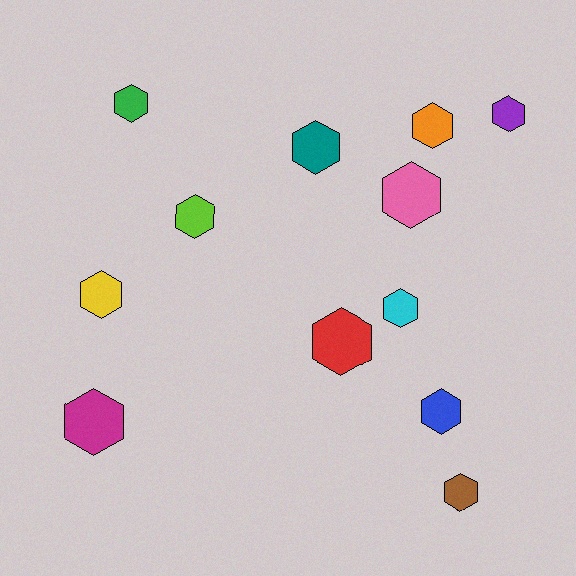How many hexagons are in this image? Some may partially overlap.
There are 12 hexagons.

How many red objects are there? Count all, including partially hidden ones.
There is 1 red object.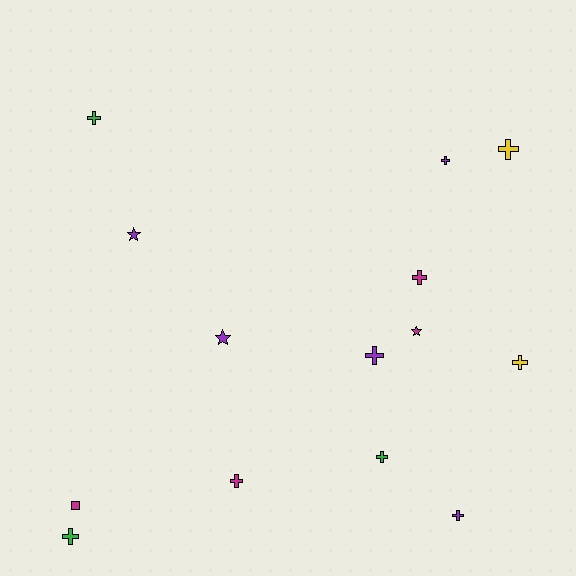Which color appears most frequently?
Purple, with 5 objects.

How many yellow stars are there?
There are no yellow stars.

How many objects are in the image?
There are 14 objects.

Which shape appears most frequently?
Cross, with 10 objects.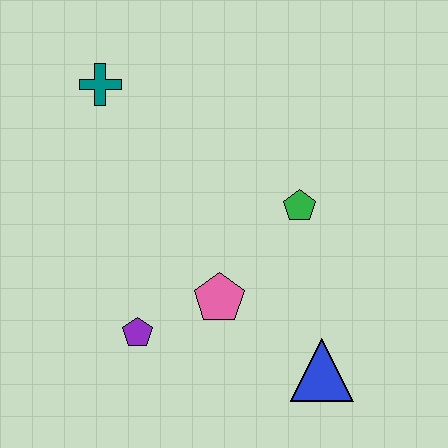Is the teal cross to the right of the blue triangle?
No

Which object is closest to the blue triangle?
The pink pentagon is closest to the blue triangle.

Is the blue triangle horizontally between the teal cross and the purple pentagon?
No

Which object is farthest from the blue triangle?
The teal cross is farthest from the blue triangle.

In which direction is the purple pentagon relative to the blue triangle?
The purple pentagon is to the left of the blue triangle.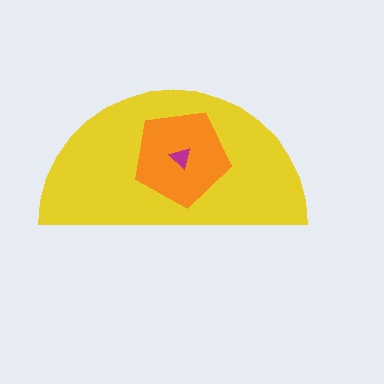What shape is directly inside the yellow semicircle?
The orange pentagon.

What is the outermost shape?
The yellow semicircle.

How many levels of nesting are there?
3.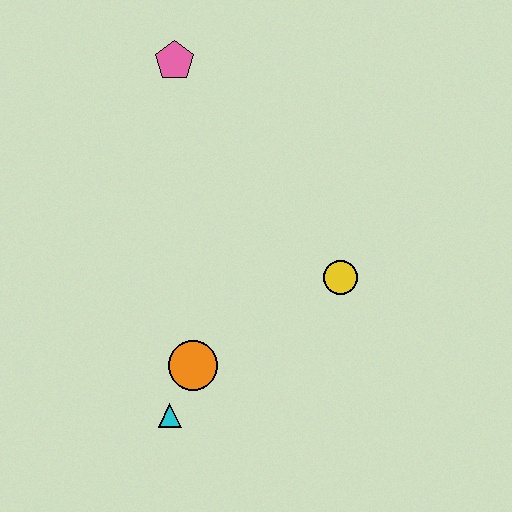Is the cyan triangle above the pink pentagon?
No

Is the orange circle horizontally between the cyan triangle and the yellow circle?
Yes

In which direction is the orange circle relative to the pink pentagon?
The orange circle is below the pink pentagon.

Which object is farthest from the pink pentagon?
The cyan triangle is farthest from the pink pentagon.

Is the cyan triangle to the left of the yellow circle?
Yes